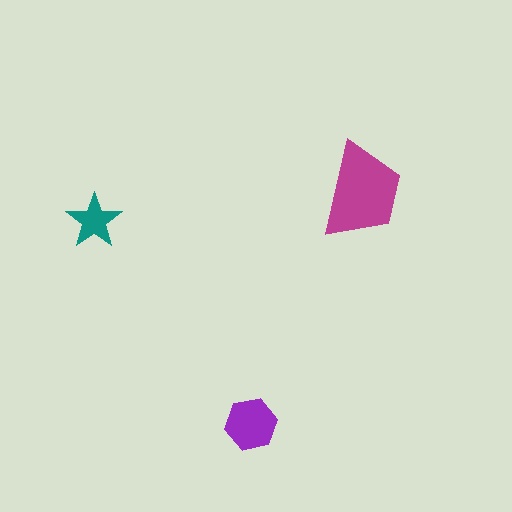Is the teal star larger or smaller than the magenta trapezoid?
Smaller.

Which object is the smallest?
The teal star.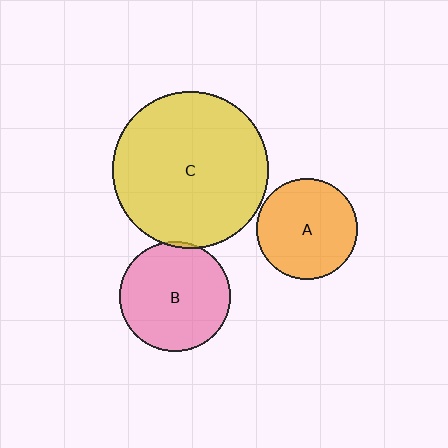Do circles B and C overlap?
Yes.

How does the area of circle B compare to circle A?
Approximately 1.2 times.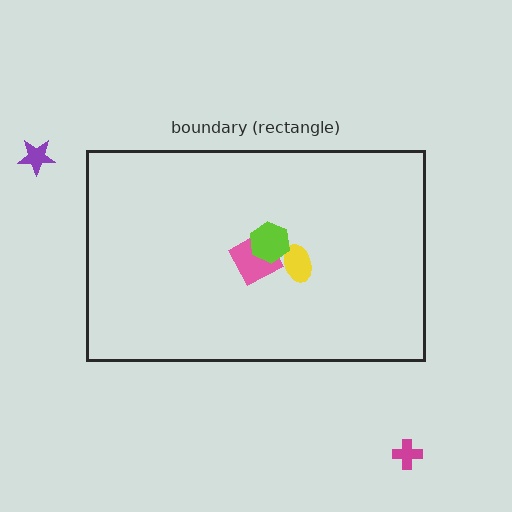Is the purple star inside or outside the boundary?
Outside.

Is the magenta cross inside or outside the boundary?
Outside.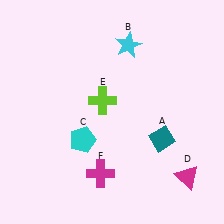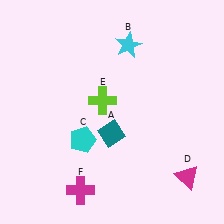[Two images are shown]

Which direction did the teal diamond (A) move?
The teal diamond (A) moved left.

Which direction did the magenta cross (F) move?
The magenta cross (F) moved left.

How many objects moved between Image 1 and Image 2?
2 objects moved between the two images.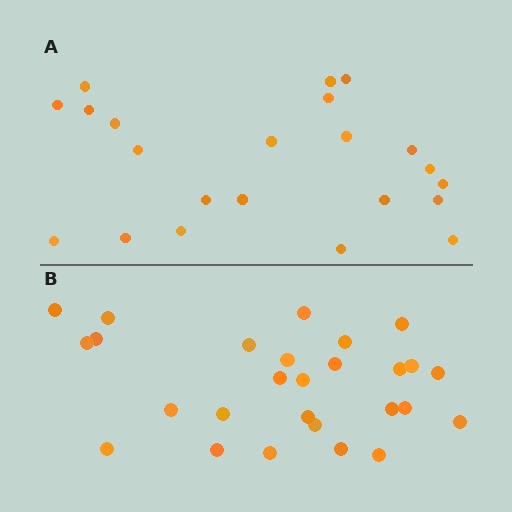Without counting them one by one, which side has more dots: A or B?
Region B (the bottom region) has more dots.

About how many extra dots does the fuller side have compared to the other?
Region B has about 5 more dots than region A.